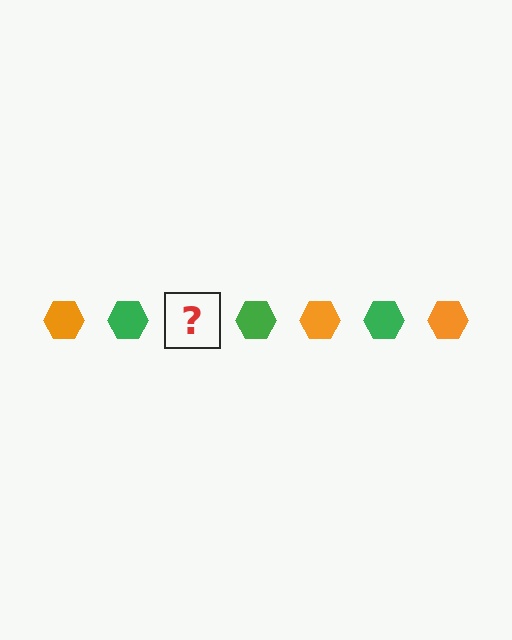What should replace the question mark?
The question mark should be replaced with an orange hexagon.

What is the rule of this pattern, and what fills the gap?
The rule is that the pattern cycles through orange, green hexagons. The gap should be filled with an orange hexagon.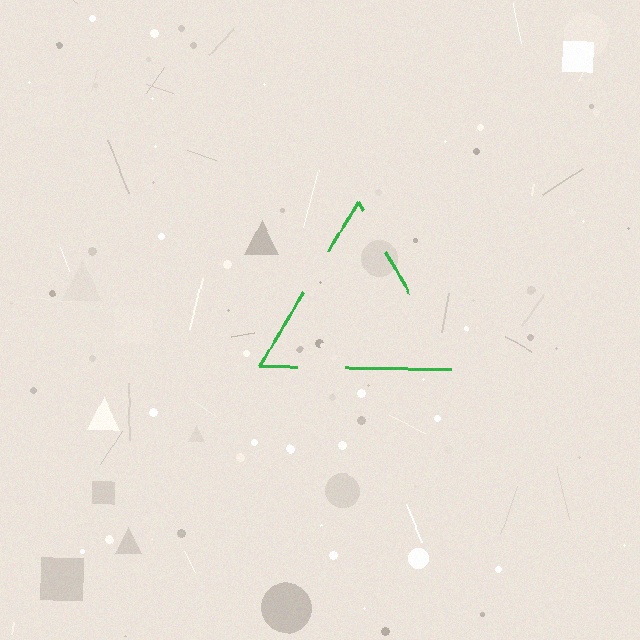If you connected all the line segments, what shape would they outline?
They would outline a triangle.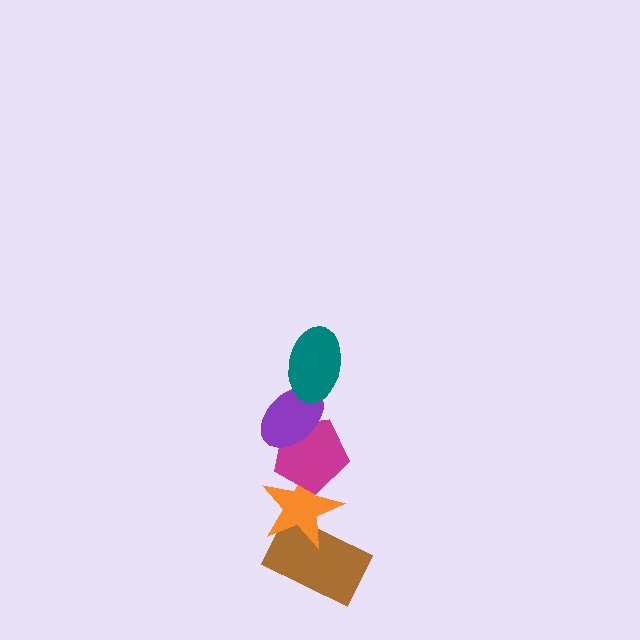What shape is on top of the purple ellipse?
The teal ellipse is on top of the purple ellipse.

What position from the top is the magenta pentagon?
The magenta pentagon is 3rd from the top.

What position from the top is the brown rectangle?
The brown rectangle is 5th from the top.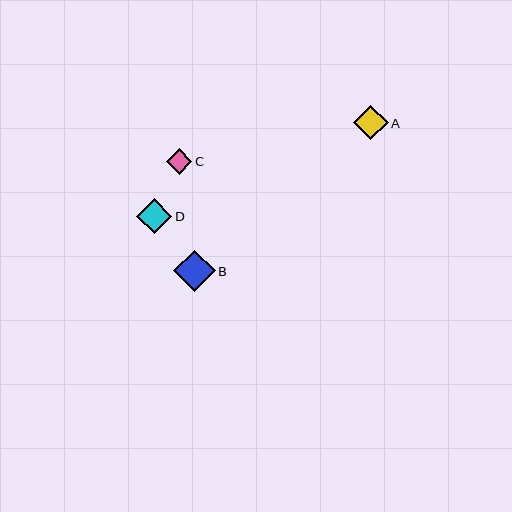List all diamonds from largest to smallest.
From largest to smallest: B, D, A, C.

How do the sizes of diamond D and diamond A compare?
Diamond D and diamond A are approximately the same size.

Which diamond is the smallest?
Diamond C is the smallest with a size of approximately 26 pixels.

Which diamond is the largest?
Diamond B is the largest with a size of approximately 41 pixels.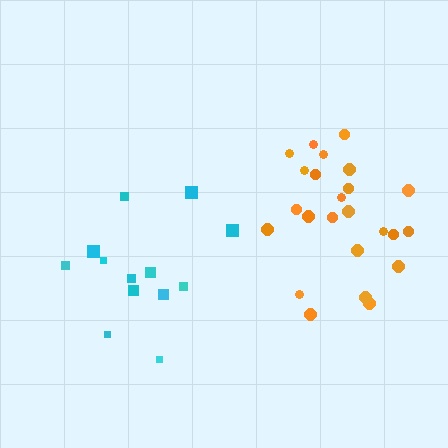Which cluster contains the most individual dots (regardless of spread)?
Orange (24).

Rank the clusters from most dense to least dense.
orange, cyan.